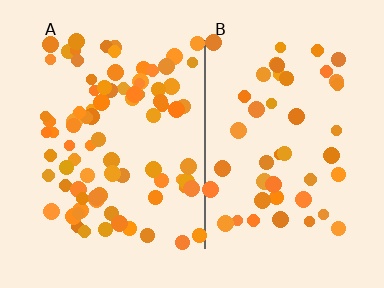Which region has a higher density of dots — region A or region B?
A (the left).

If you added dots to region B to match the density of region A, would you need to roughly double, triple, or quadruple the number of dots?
Approximately double.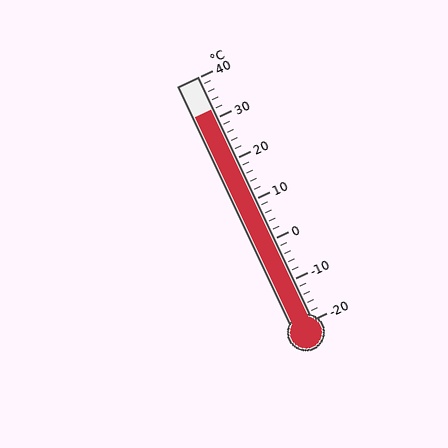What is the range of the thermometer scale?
The thermometer scale ranges from -20°C to 40°C.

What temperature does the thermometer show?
The thermometer shows approximately 32°C.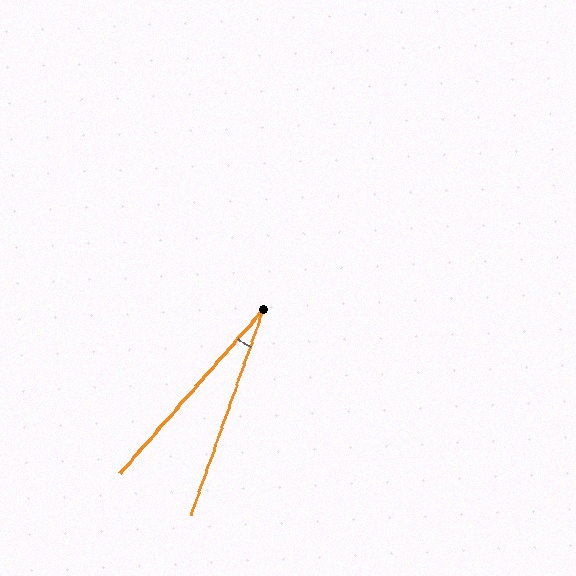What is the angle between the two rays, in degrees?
Approximately 22 degrees.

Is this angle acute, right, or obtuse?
It is acute.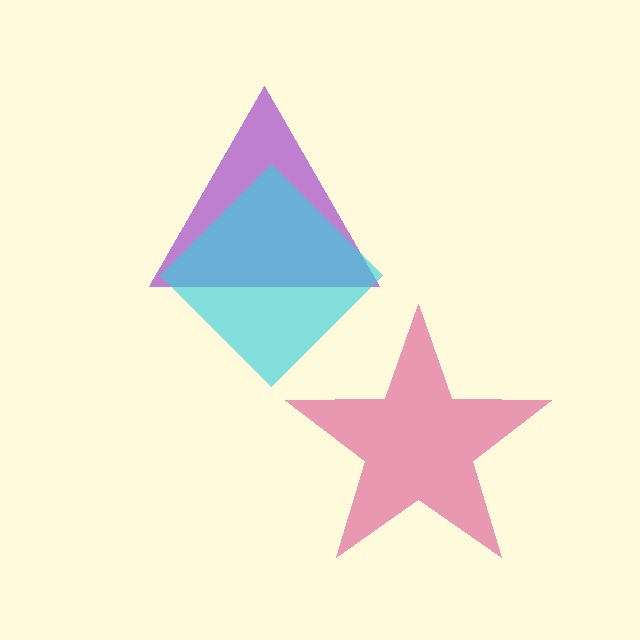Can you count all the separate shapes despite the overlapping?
Yes, there are 3 separate shapes.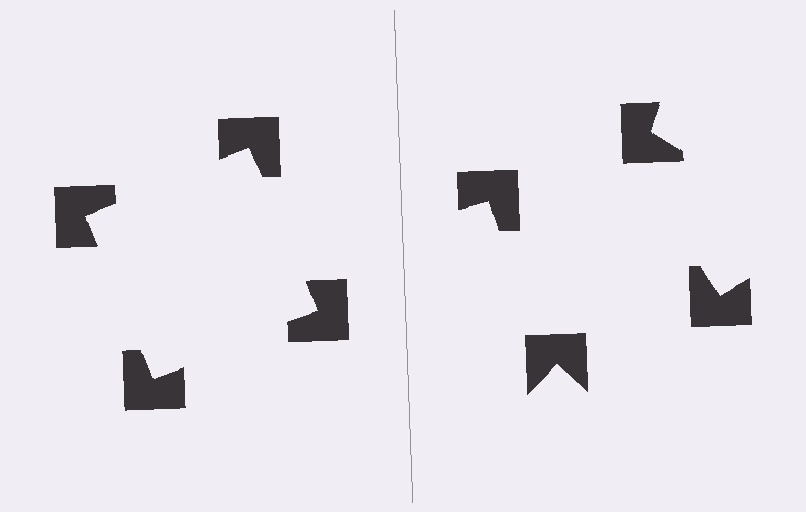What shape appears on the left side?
An illusory square.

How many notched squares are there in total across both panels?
8 — 4 on each side.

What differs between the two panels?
The notched squares are positioned identically on both sides; only the wedge orientations differ. On the left they align to a square; on the right they are misaligned.